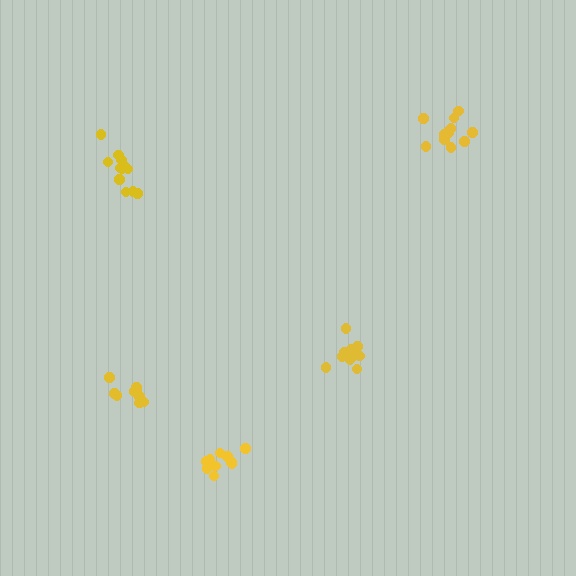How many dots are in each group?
Group 1: 11 dots, Group 2: 9 dots, Group 3: 12 dots, Group 4: 12 dots, Group 5: 10 dots (54 total).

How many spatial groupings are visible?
There are 5 spatial groupings.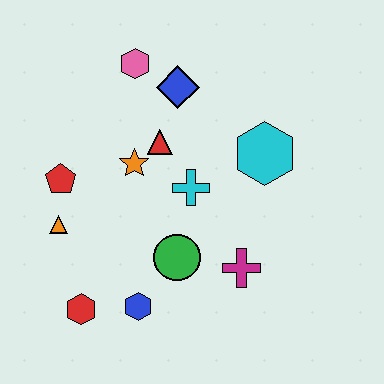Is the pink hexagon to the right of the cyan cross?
No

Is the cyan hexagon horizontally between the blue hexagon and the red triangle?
No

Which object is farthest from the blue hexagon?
The pink hexagon is farthest from the blue hexagon.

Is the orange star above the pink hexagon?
No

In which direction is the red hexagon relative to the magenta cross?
The red hexagon is to the left of the magenta cross.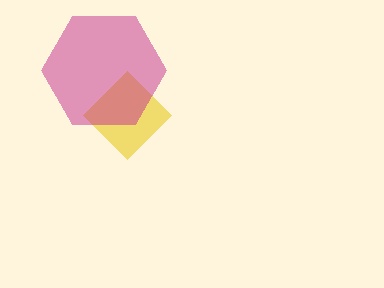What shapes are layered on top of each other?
The layered shapes are: a yellow diamond, a magenta hexagon.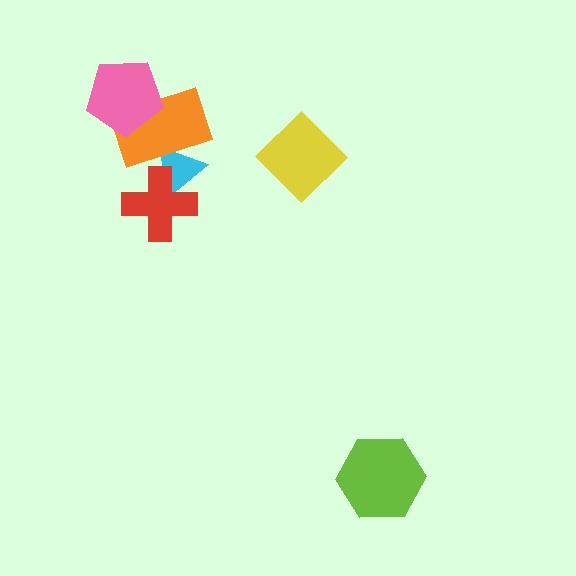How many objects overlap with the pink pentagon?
1 object overlaps with the pink pentagon.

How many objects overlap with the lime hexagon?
0 objects overlap with the lime hexagon.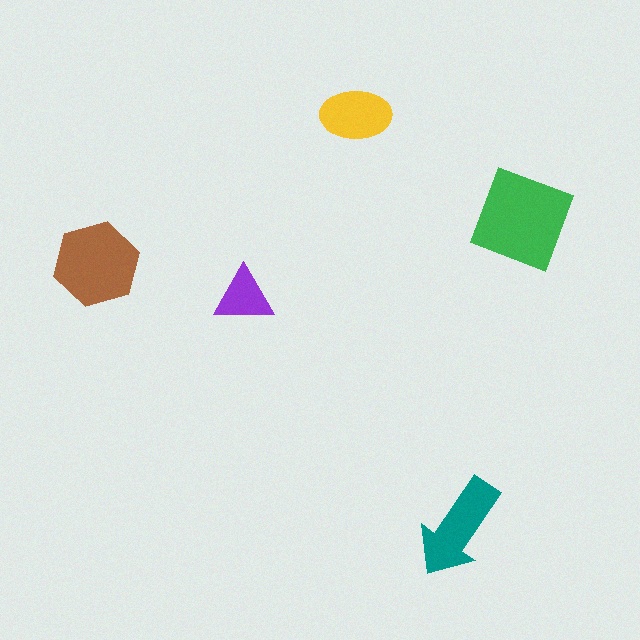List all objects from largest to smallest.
The green diamond, the brown hexagon, the teal arrow, the yellow ellipse, the purple triangle.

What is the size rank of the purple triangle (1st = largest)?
5th.